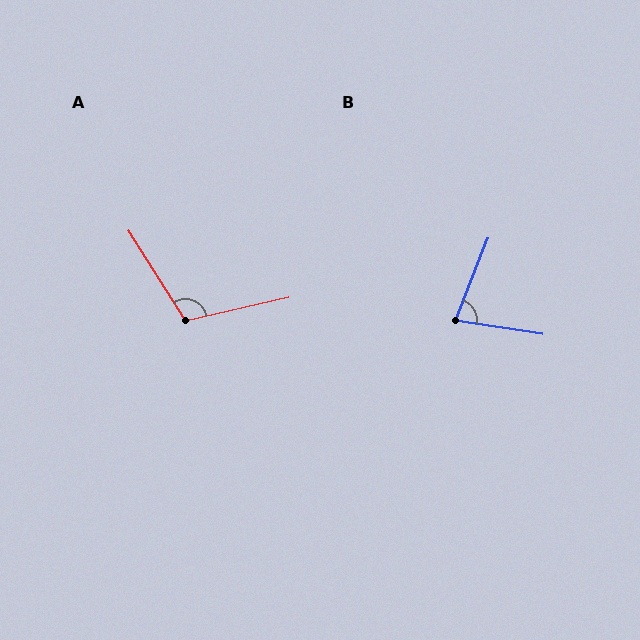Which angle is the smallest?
B, at approximately 78 degrees.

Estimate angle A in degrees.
Approximately 110 degrees.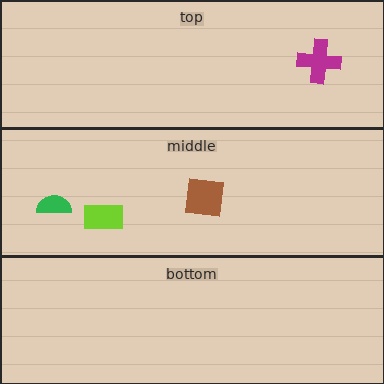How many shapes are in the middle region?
3.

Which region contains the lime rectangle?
The middle region.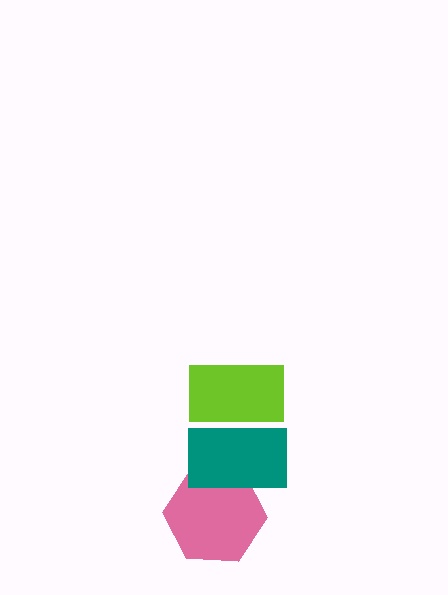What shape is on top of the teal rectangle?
The lime rectangle is on top of the teal rectangle.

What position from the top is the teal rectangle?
The teal rectangle is 2nd from the top.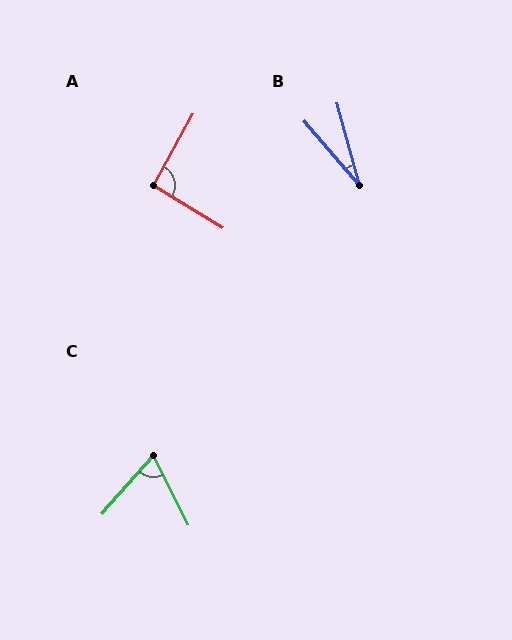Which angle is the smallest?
B, at approximately 26 degrees.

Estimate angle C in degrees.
Approximately 68 degrees.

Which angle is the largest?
A, at approximately 92 degrees.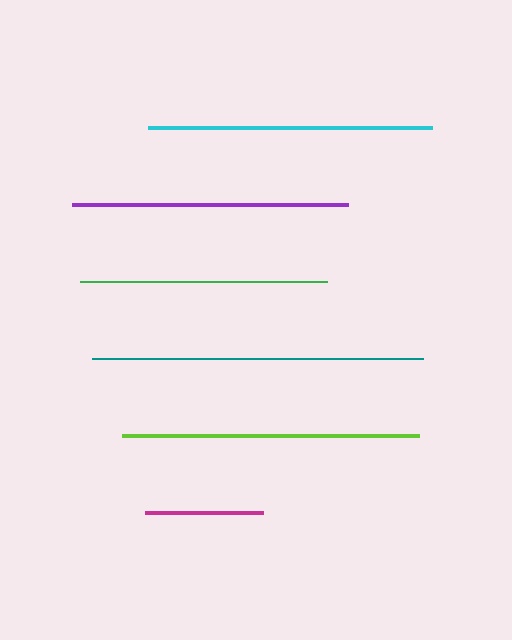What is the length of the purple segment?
The purple segment is approximately 275 pixels long.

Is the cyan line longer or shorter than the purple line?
The cyan line is longer than the purple line.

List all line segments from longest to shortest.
From longest to shortest: teal, lime, cyan, purple, green, magenta.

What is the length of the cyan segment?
The cyan segment is approximately 284 pixels long.